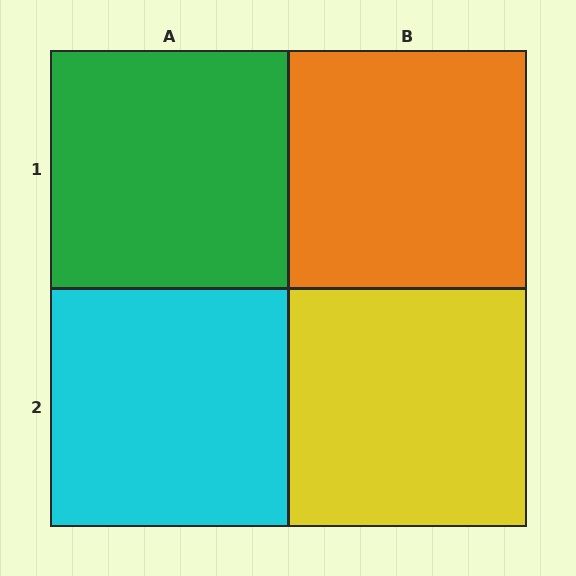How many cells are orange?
1 cell is orange.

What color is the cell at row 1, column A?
Green.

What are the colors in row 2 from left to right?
Cyan, yellow.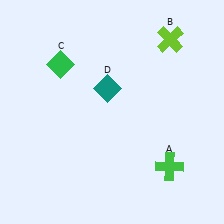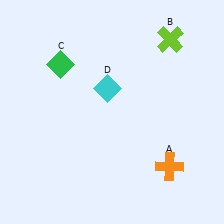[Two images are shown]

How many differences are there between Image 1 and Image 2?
There are 2 differences between the two images.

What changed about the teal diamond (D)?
In Image 1, D is teal. In Image 2, it changed to cyan.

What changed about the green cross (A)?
In Image 1, A is green. In Image 2, it changed to orange.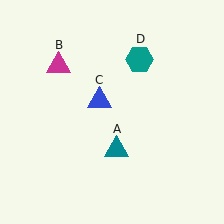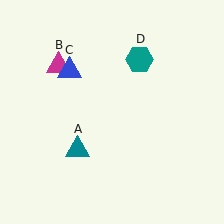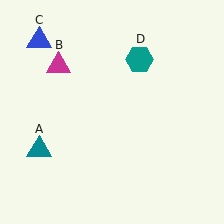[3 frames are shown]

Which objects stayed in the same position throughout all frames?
Magenta triangle (object B) and teal hexagon (object D) remained stationary.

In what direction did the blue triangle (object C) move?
The blue triangle (object C) moved up and to the left.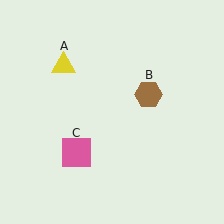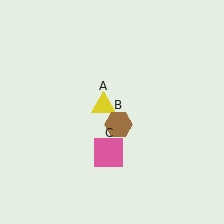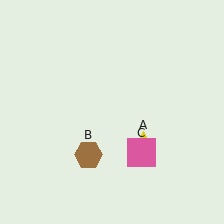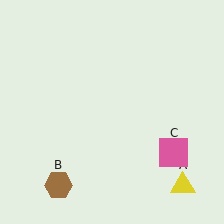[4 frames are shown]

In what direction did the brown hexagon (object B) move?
The brown hexagon (object B) moved down and to the left.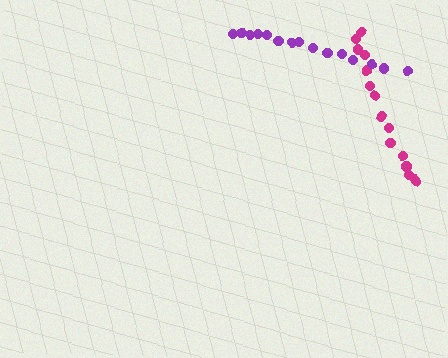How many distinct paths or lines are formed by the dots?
There are 2 distinct paths.